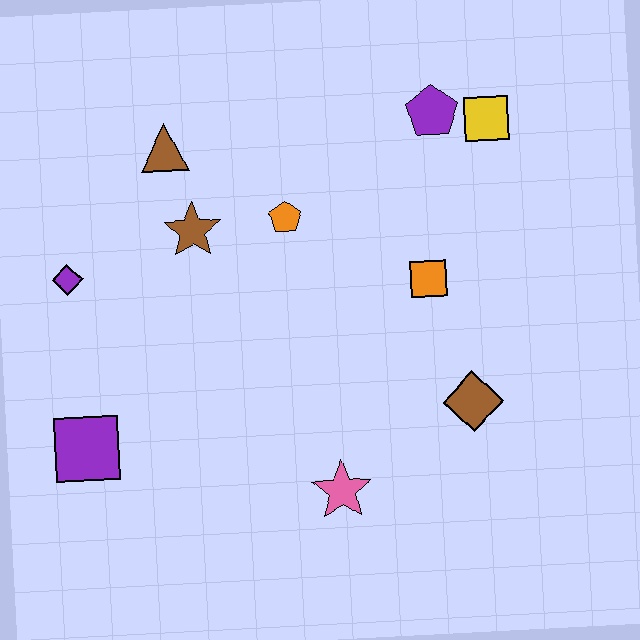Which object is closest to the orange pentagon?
The brown star is closest to the orange pentagon.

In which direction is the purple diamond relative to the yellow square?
The purple diamond is to the left of the yellow square.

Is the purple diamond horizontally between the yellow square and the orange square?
No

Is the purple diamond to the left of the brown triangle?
Yes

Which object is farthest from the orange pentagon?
The purple square is farthest from the orange pentagon.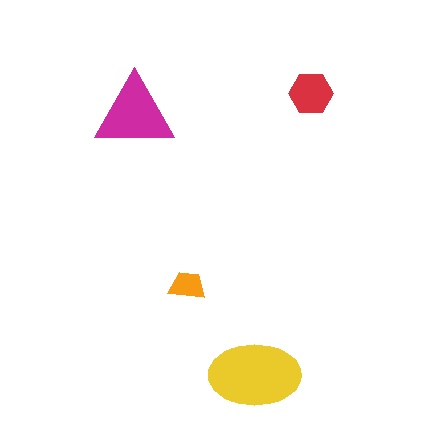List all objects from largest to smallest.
The yellow ellipse, the magenta triangle, the red hexagon, the orange trapezoid.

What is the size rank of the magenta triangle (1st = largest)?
2nd.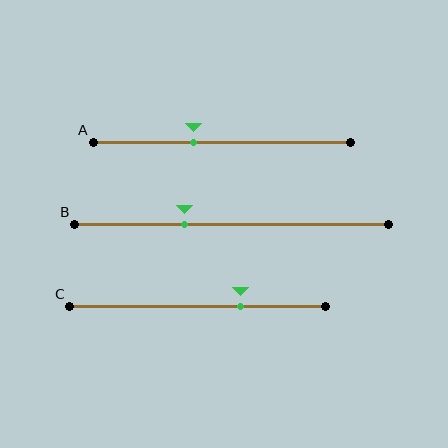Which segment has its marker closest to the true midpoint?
Segment A has its marker closest to the true midpoint.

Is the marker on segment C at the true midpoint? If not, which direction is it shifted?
No, the marker on segment C is shifted to the right by about 17% of the segment length.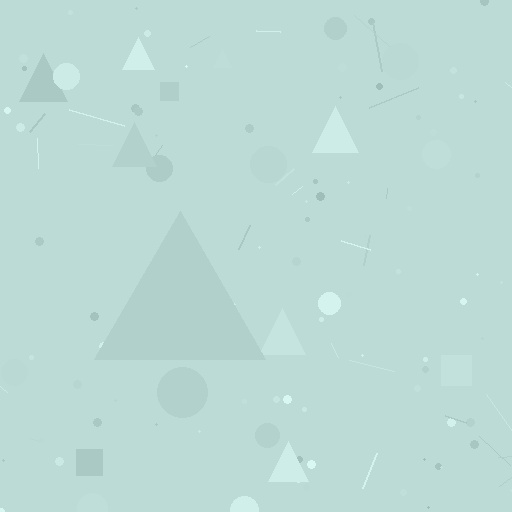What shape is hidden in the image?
A triangle is hidden in the image.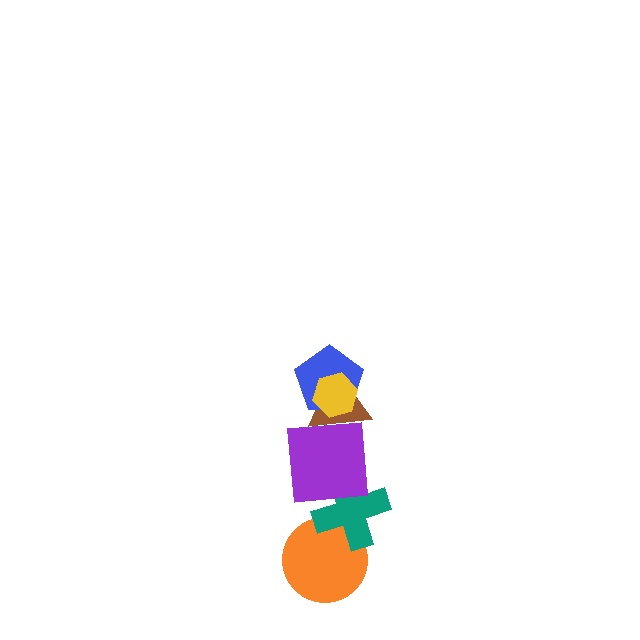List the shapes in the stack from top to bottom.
From top to bottom: the yellow hexagon, the blue pentagon, the brown triangle, the purple square, the teal cross, the orange circle.